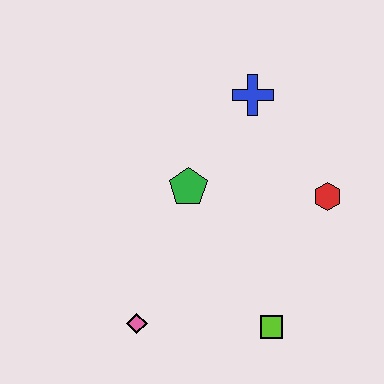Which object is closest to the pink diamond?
The lime square is closest to the pink diamond.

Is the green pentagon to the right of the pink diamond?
Yes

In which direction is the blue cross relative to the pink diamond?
The blue cross is above the pink diamond.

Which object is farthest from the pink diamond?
The blue cross is farthest from the pink diamond.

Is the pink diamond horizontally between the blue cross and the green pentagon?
No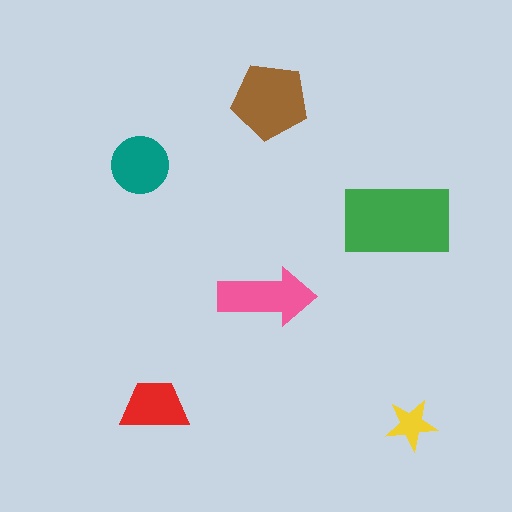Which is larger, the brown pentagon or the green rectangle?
The green rectangle.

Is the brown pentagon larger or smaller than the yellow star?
Larger.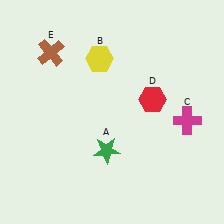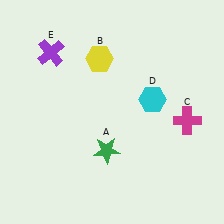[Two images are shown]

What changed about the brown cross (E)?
In Image 1, E is brown. In Image 2, it changed to purple.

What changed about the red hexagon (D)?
In Image 1, D is red. In Image 2, it changed to cyan.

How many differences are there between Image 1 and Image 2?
There are 2 differences between the two images.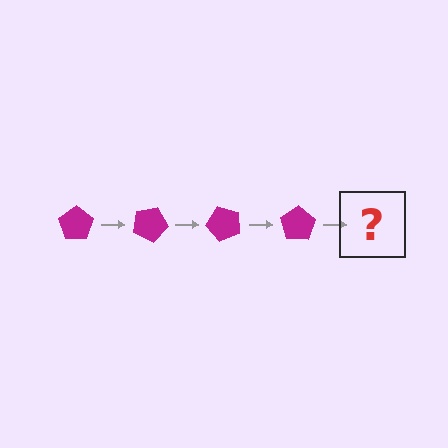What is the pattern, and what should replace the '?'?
The pattern is that the pentagon rotates 25 degrees each step. The '?' should be a magenta pentagon rotated 100 degrees.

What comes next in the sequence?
The next element should be a magenta pentagon rotated 100 degrees.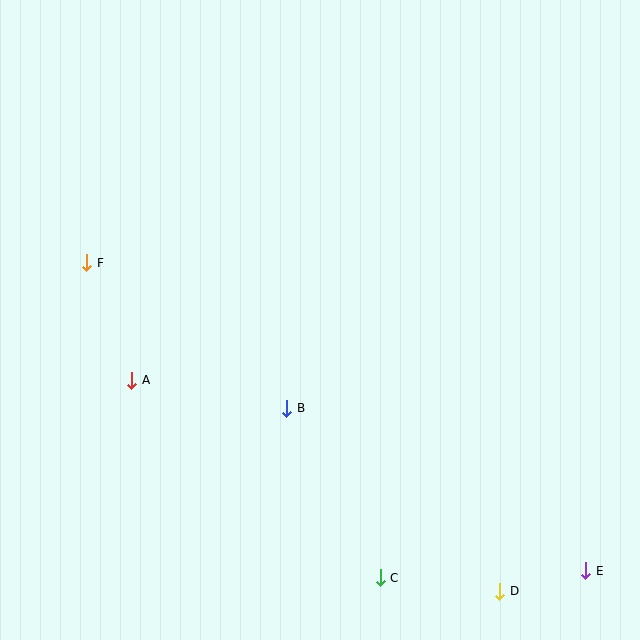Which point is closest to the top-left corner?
Point F is closest to the top-left corner.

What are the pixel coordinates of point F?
Point F is at (87, 263).